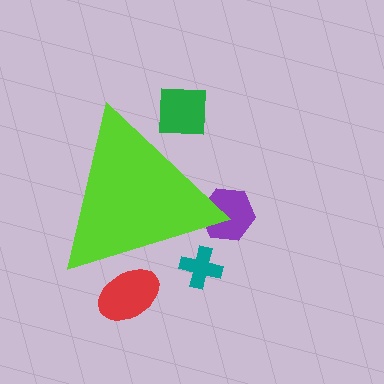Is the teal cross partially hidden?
Yes, the teal cross is partially hidden behind the lime triangle.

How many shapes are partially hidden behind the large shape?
4 shapes are partially hidden.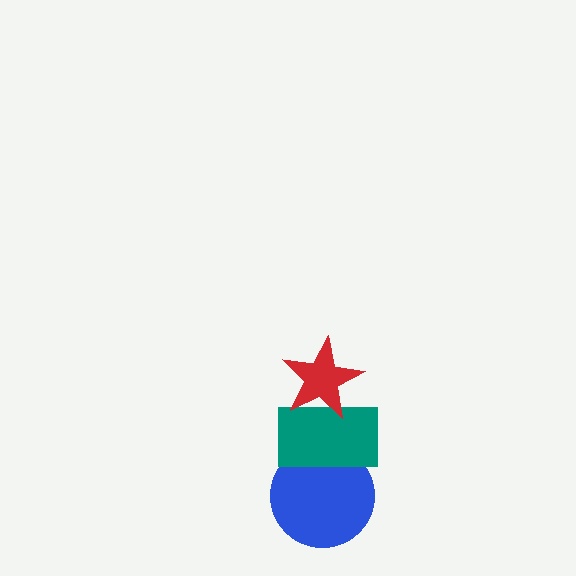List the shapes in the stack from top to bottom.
From top to bottom: the red star, the teal rectangle, the blue circle.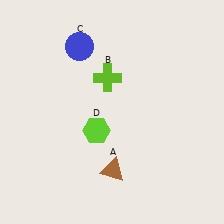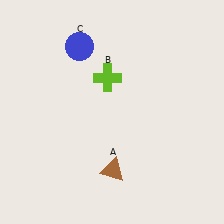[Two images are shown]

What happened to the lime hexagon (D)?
The lime hexagon (D) was removed in Image 2. It was in the bottom-left area of Image 1.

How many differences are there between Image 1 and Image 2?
There is 1 difference between the two images.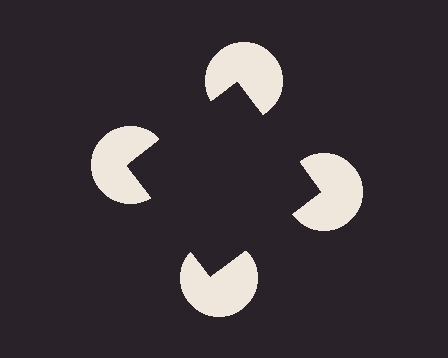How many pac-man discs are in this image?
There are 4 — one at each vertex of the illusory square.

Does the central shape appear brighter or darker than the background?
It typically appears slightly darker than the background, even though no actual brightness change is drawn.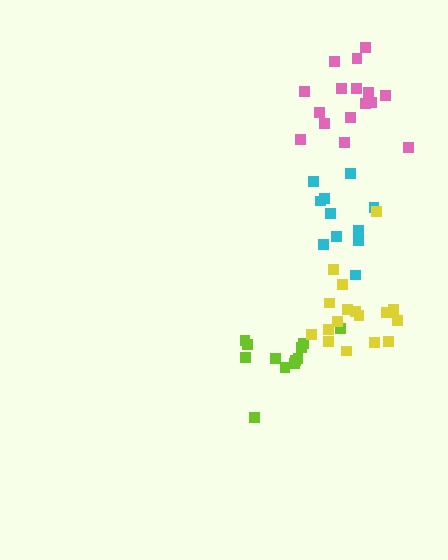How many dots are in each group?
Group 1: 12 dots, Group 2: 11 dots, Group 3: 17 dots, Group 4: 16 dots (56 total).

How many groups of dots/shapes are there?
There are 4 groups.